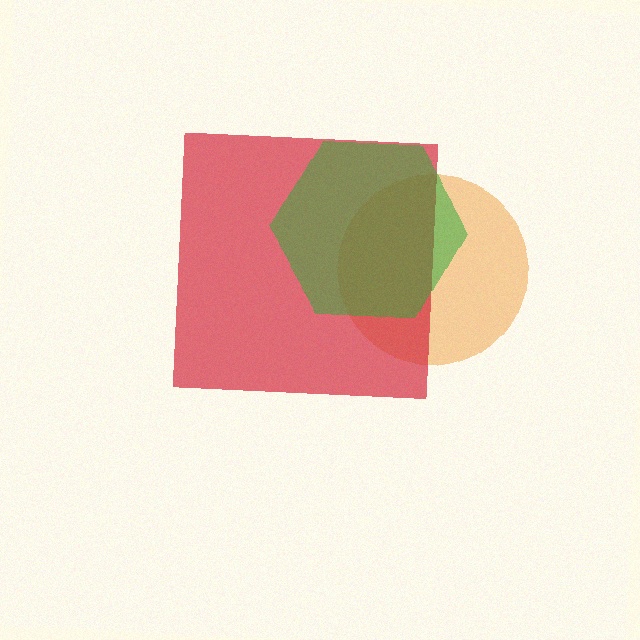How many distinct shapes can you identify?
There are 3 distinct shapes: an orange circle, a red square, a green hexagon.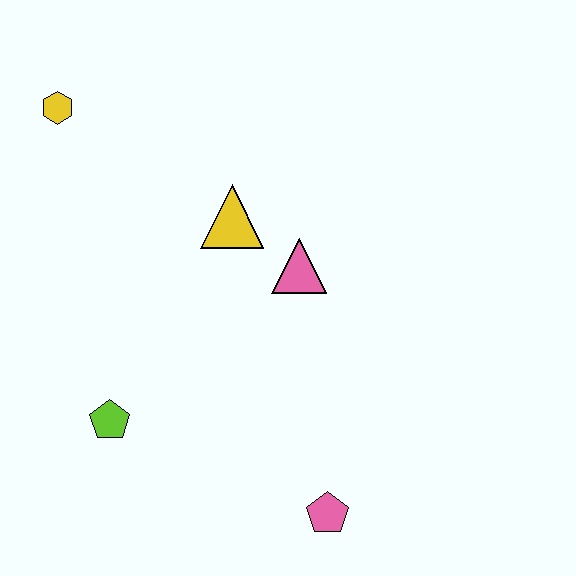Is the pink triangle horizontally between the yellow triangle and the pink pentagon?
Yes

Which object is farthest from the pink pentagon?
The yellow hexagon is farthest from the pink pentagon.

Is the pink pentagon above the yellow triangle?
No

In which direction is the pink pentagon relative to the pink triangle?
The pink pentagon is below the pink triangle.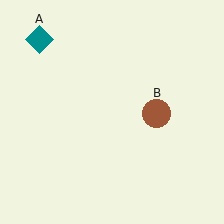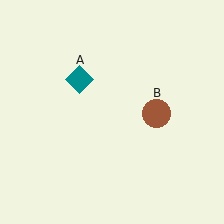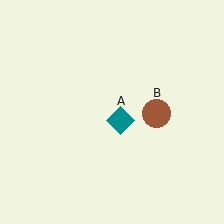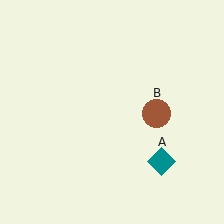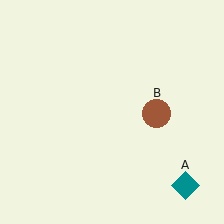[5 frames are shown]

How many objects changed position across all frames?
1 object changed position: teal diamond (object A).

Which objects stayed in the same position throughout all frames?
Brown circle (object B) remained stationary.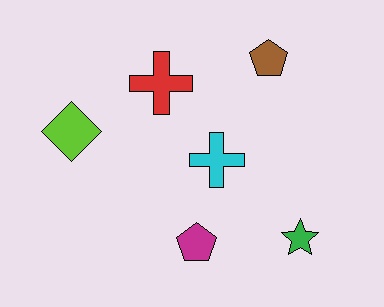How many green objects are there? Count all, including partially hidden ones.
There is 1 green object.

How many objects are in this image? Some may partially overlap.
There are 6 objects.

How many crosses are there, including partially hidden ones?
There are 2 crosses.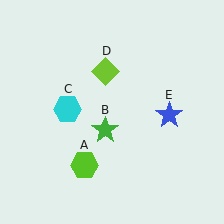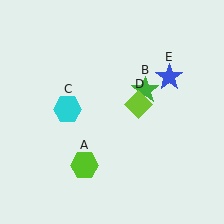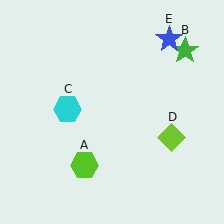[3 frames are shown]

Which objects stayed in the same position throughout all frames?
Lime hexagon (object A) and cyan hexagon (object C) remained stationary.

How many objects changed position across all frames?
3 objects changed position: green star (object B), lime diamond (object D), blue star (object E).